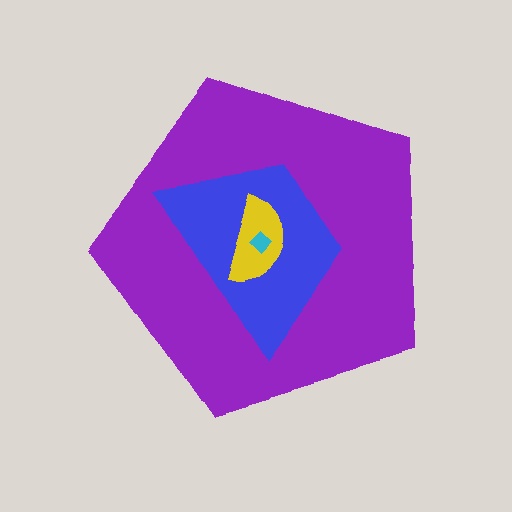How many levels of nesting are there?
4.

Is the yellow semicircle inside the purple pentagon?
Yes.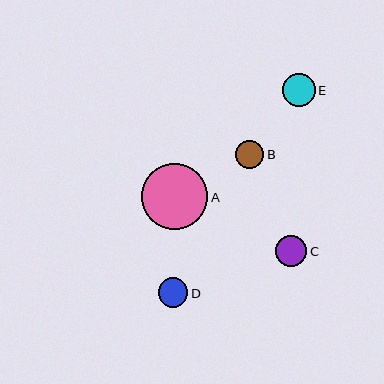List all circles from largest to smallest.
From largest to smallest: A, E, C, D, B.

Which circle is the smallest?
Circle B is the smallest with a size of approximately 28 pixels.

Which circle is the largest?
Circle A is the largest with a size of approximately 66 pixels.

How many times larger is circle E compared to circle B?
Circle E is approximately 1.2 times the size of circle B.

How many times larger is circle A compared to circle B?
Circle A is approximately 2.3 times the size of circle B.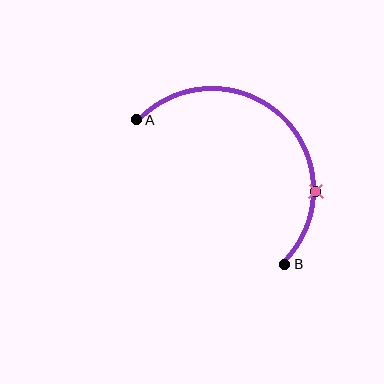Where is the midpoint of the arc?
The arc midpoint is the point on the curve farthest from the straight line joining A and B. It sits above and to the right of that line.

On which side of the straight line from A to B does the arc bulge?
The arc bulges above and to the right of the straight line connecting A and B.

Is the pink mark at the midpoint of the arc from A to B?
No. The pink mark lies on the arc but is closer to endpoint B. The arc midpoint would be at the point on the curve equidistant along the arc from both A and B.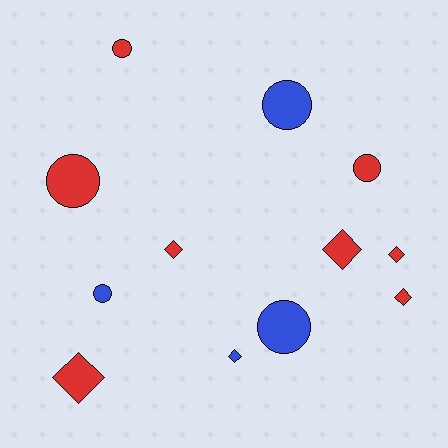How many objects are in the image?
There are 12 objects.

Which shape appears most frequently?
Diamond, with 6 objects.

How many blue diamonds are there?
There is 1 blue diamond.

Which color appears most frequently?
Red, with 8 objects.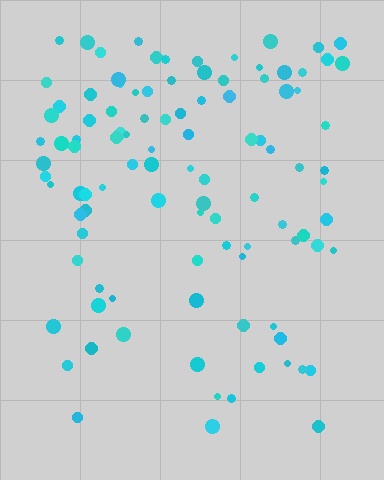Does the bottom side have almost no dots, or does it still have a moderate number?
Still a moderate number, just noticeably fewer than the top.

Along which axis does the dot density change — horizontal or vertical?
Vertical.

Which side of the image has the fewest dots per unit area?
The bottom.